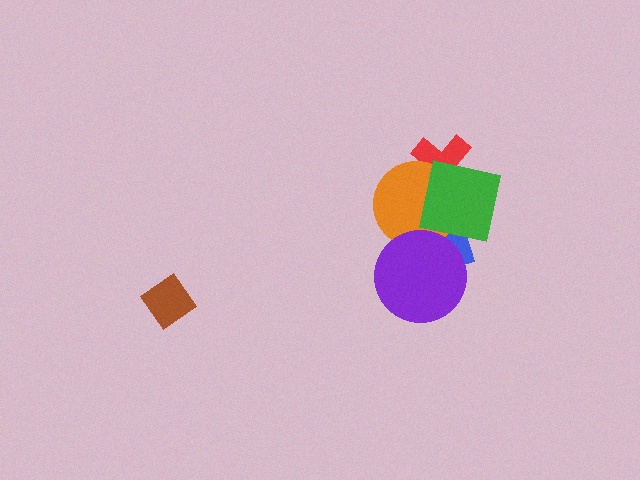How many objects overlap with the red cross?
3 objects overlap with the red cross.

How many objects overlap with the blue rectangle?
4 objects overlap with the blue rectangle.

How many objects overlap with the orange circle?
4 objects overlap with the orange circle.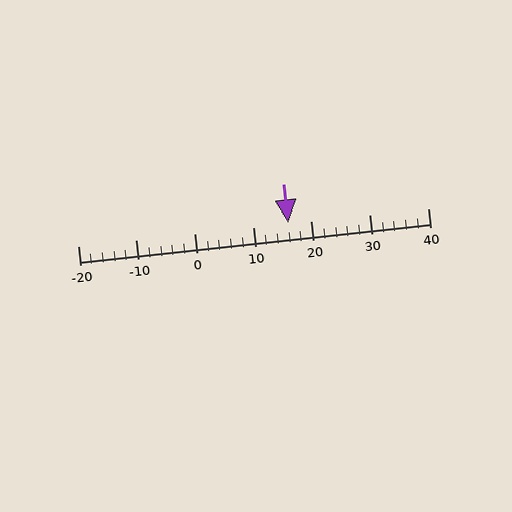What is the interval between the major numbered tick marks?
The major tick marks are spaced 10 units apart.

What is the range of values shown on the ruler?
The ruler shows values from -20 to 40.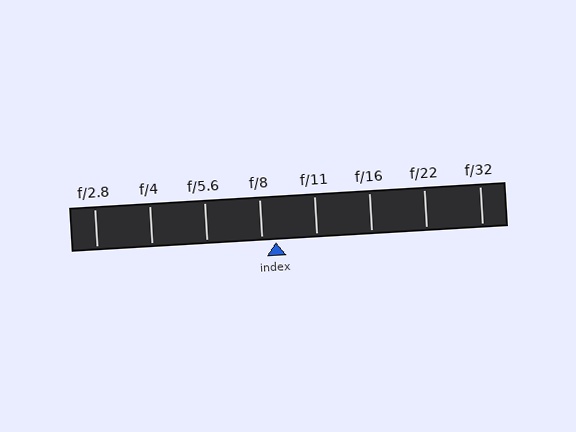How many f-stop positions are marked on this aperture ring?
There are 8 f-stop positions marked.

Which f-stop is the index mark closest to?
The index mark is closest to f/8.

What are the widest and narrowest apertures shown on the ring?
The widest aperture shown is f/2.8 and the narrowest is f/32.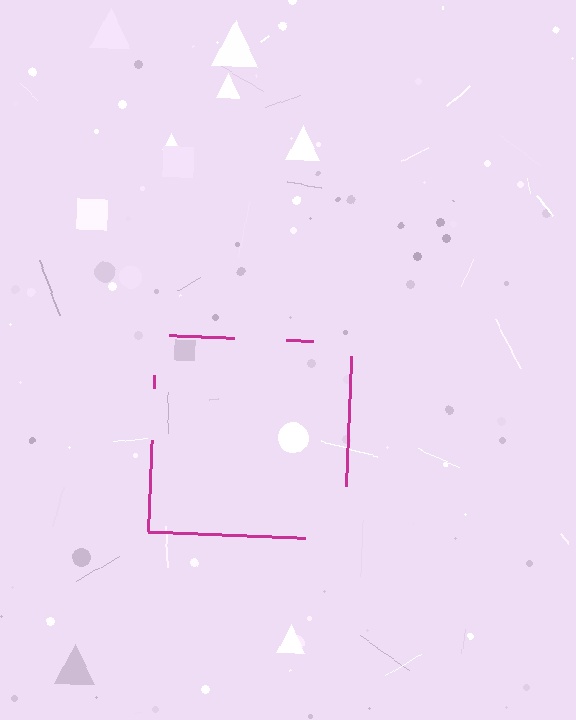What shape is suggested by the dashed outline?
The dashed outline suggests a square.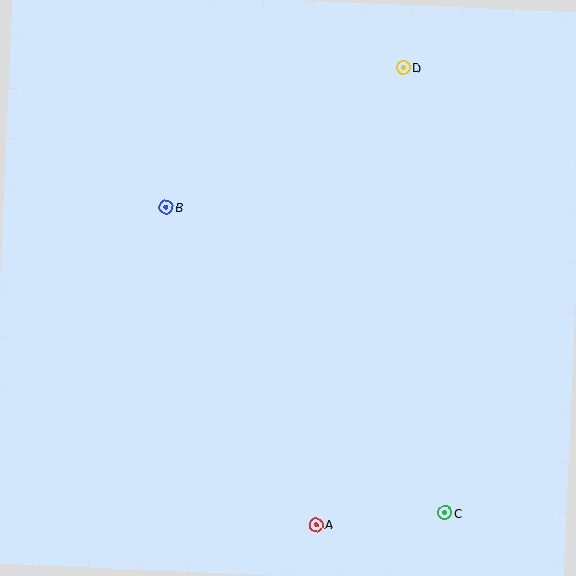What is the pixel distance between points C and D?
The distance between C and D is 447 pixels.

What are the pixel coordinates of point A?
Point A is at (316, 525).